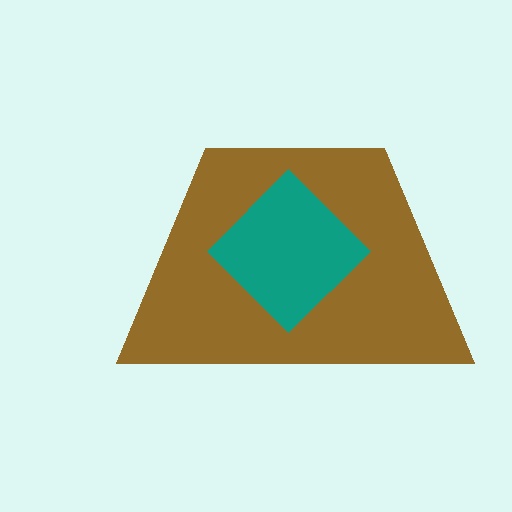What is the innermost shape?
The teal diamond.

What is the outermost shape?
The brown trapezoid.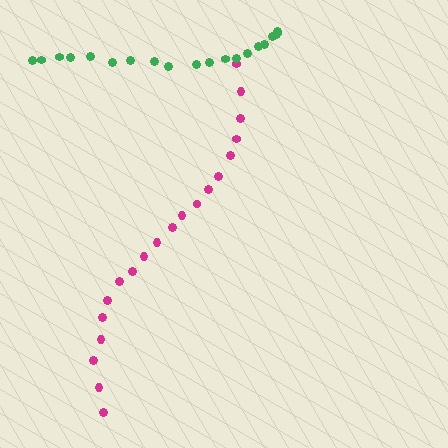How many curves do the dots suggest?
There are 2 distinct paths.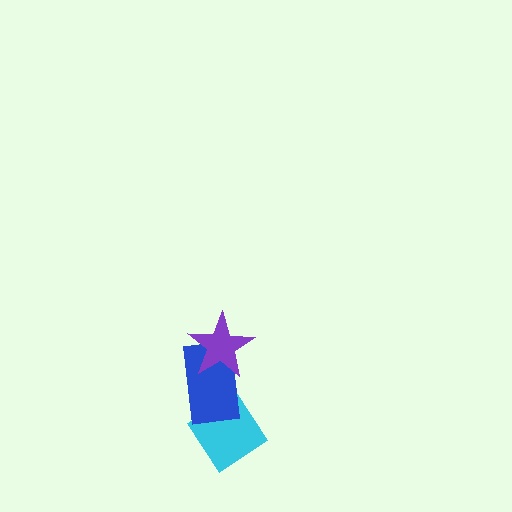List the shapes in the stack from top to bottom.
From top to bottom: the purple star, the blue rectangle, the cyan diamond.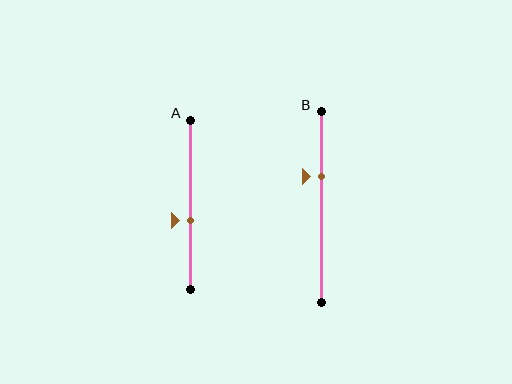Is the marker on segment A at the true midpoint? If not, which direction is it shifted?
No, the marker on segment A is shifted downward by about 9% of the segment length.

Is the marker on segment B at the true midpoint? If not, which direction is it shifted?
No, the marker on segment B is shifted upward by about 16% of the segment length.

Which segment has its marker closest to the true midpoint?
Segment A has its marker closest to the true midpoint.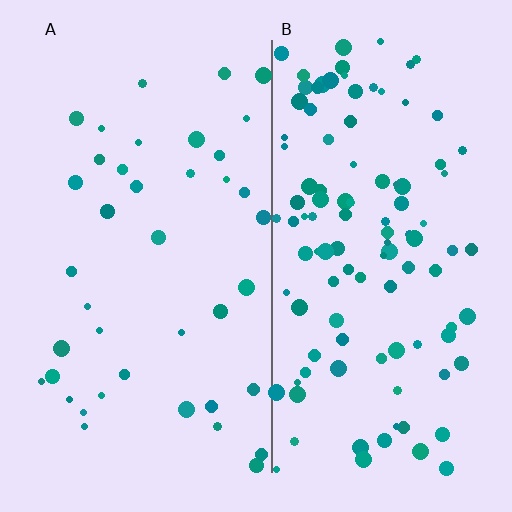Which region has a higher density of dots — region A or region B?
B (the right).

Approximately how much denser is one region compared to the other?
Approximately 2.8× — region B over region A.